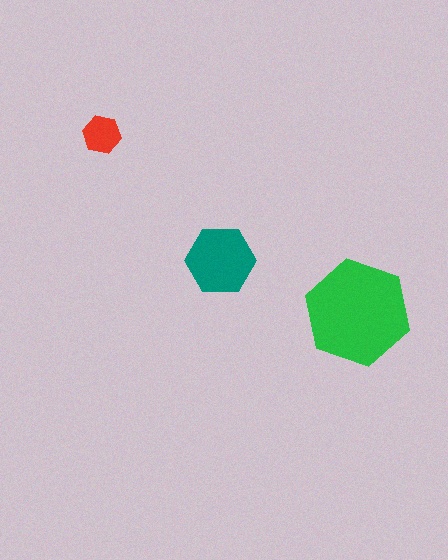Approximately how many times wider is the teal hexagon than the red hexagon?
About 2 times wider.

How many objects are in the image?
There are 3 objects in the image.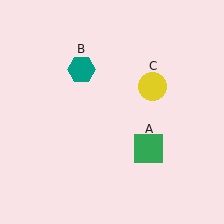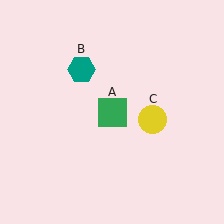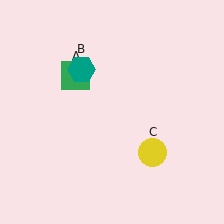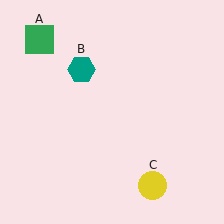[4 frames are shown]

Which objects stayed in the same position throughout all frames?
Teal hexagon (object B) remained stationary.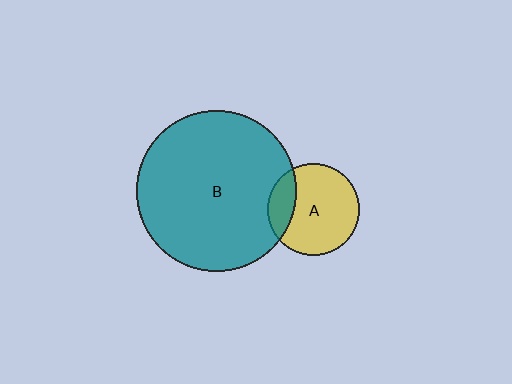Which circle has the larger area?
Circle B (teal).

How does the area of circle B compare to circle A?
Approximately 3.0 times.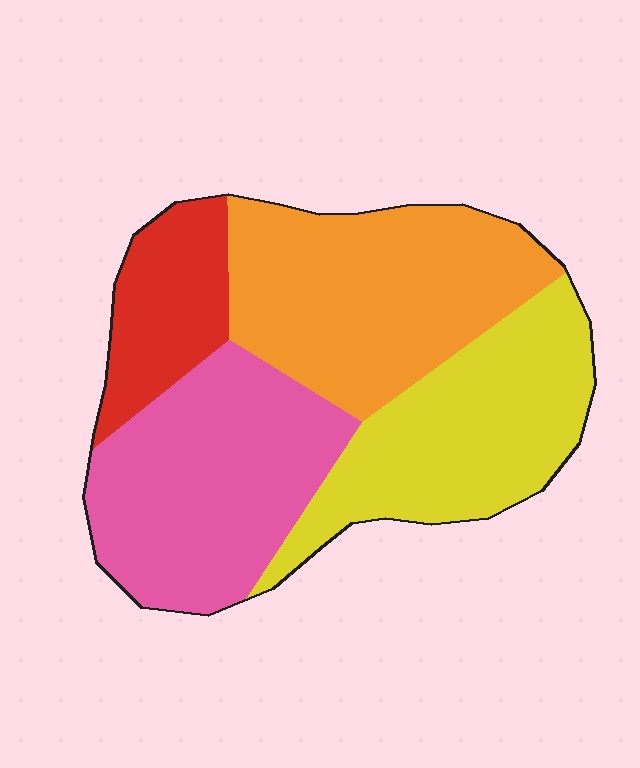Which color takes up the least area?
Red, at roughly 15%.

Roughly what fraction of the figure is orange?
Orange covers roughly 30% of the figure.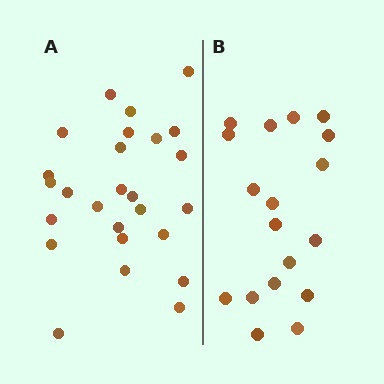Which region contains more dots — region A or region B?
Region A (the left region) has more dots.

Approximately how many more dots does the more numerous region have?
Region A has roughly 8 or so more dots than region B.